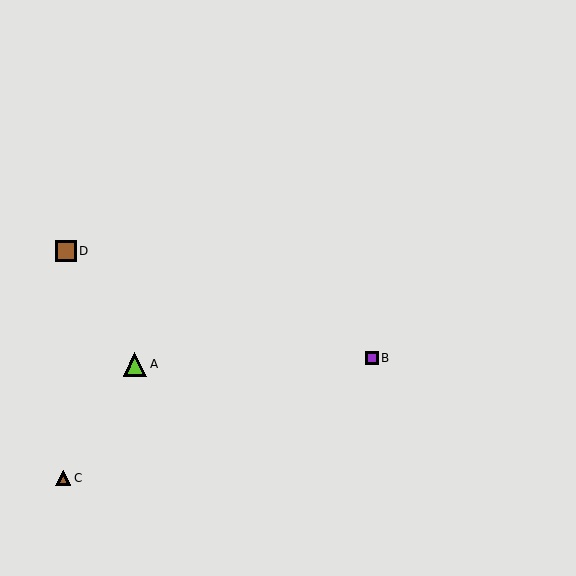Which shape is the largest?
The lime triangle (labeled A) is the largest.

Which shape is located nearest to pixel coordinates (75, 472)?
The brown triangle (labeled C) at (63, 478) is nearest to that location.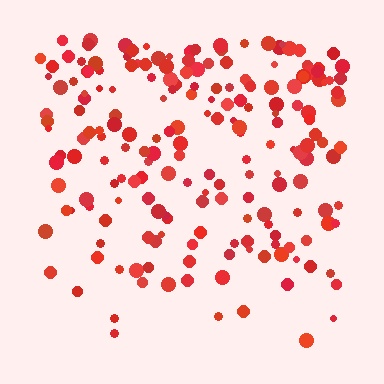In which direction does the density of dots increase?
From bottom to top, with the top side densest.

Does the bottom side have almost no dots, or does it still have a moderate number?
Still a moderate number, just noticeably fewer than the top.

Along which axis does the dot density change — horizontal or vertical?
Vertical.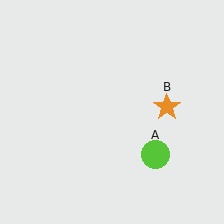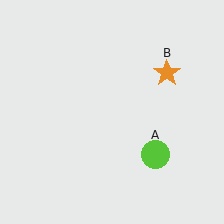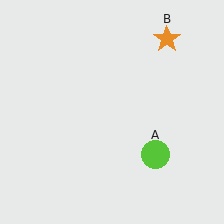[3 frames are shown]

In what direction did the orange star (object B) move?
The orange star (object B) moved up.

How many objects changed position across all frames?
1 object changed position: orange star (object B).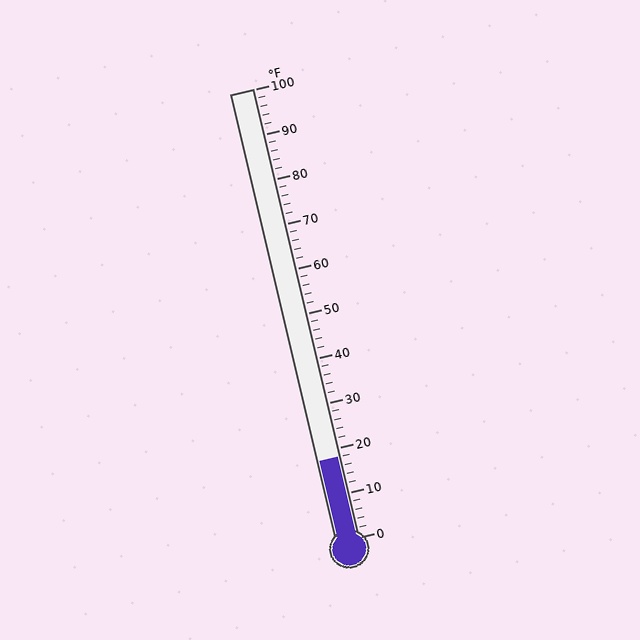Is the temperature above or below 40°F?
The temperature is below 40°F.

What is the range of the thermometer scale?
The thermometer scale ranges from 0°F to 100°F.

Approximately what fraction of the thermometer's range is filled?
The thermometer is filled to approximately 20% of its range.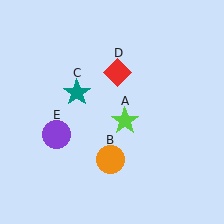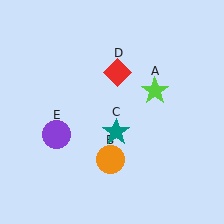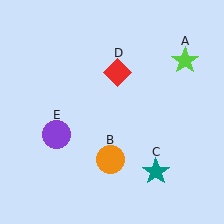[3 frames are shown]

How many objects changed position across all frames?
2 objects changed position: lime star (object A), teal star (object C).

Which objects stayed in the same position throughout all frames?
Orange circle (object B) and red diamond (object D) and purple circle (object E) remained stationary.